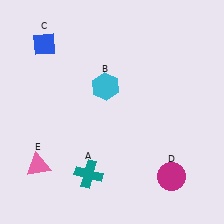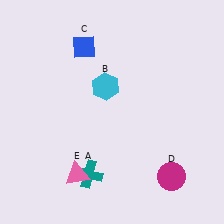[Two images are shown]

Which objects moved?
The objects that moved are: the blue diamond (C), the pink triangle (E).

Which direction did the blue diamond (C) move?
The blue diamond (C) moved right.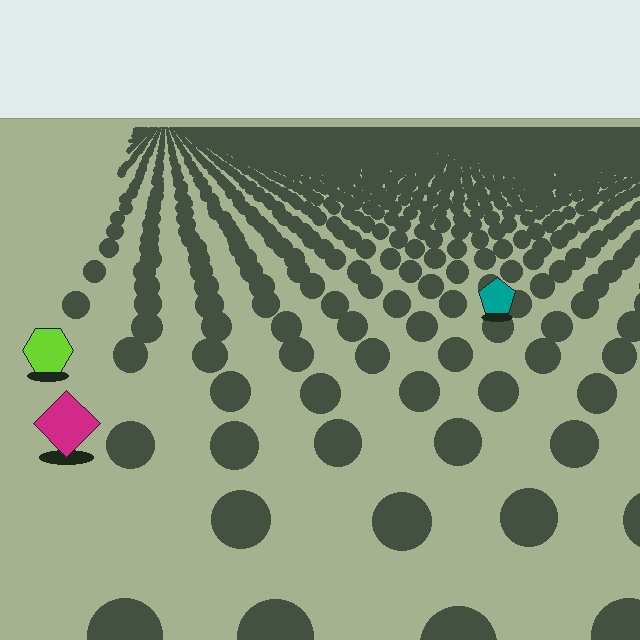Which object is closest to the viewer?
The magenta diamond is closest. The texture marks near it are larger and more spread out.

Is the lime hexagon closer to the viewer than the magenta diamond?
No. The magenta diamond is closer — you can tell from the texture gradient: the ground texture is coarser near it.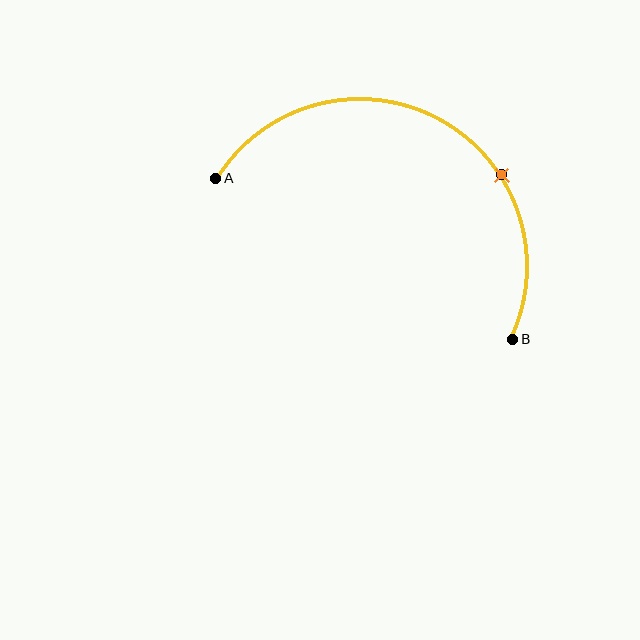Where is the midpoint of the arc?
The arc midpoint is the point on the curve farthest from the straight line joining A and B. It sits above that line.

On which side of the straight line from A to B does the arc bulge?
The arc bulges above the straight line connecting A and B.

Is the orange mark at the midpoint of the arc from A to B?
No. The orange mark lies on the arc but is closer to endpoint B. The arc midpoint would be at the point on the curve equidistant along the arc from both A and B.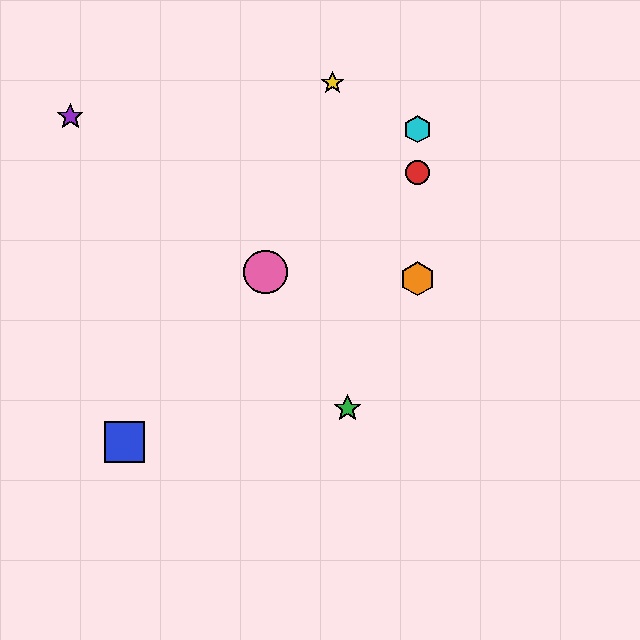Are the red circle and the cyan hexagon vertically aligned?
Yes, both are at x≈417.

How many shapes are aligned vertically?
3 shapes (the red circle, the orange hexagon, the cyan hexagon) are aligned vertically.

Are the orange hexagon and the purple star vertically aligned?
No, the orange hexagon is at x≈417 and the purple star is at x≈70.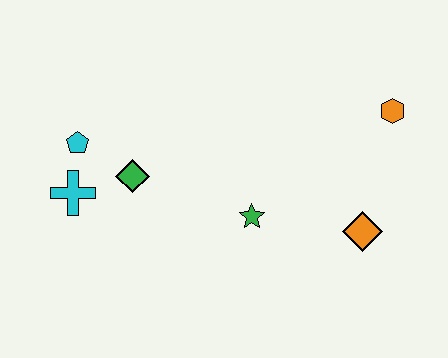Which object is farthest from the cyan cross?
The orange hexagon is farthest from the cyan cross.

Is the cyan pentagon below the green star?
No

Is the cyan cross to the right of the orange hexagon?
No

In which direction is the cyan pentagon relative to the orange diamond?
The cyan pentagon is to the left of the orange diamond.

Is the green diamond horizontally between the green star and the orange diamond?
No